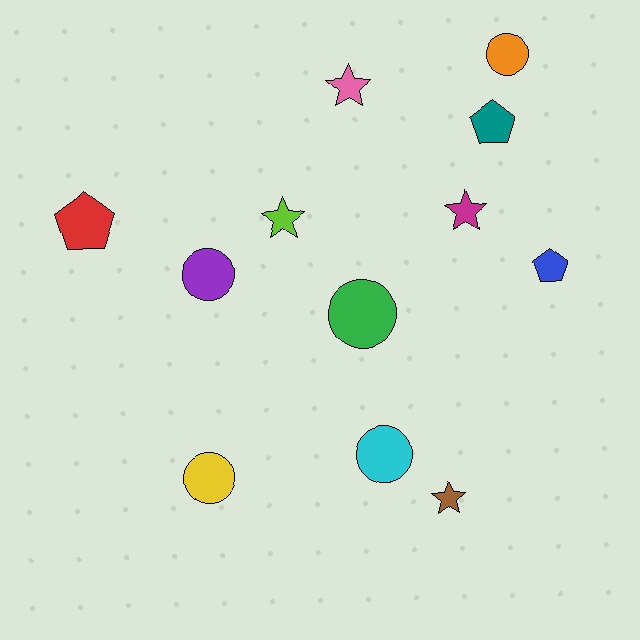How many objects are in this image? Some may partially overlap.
There are 12 objects.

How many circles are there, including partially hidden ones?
There are 5 circles.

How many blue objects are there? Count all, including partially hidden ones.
There is 1 blue object.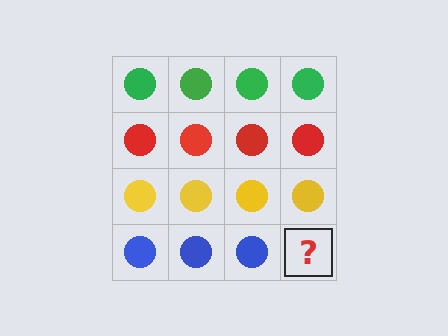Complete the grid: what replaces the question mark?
The question mark should be replaced with a blue circle.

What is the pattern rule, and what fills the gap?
The rule is that each row has a consistent color. The gap should be filled with a blue circle.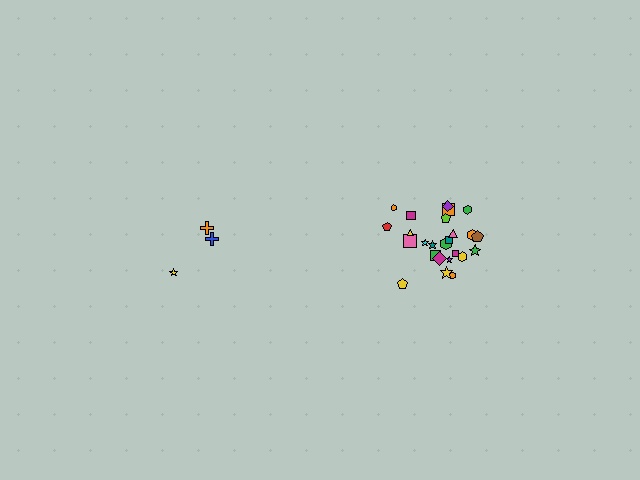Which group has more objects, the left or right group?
The right group.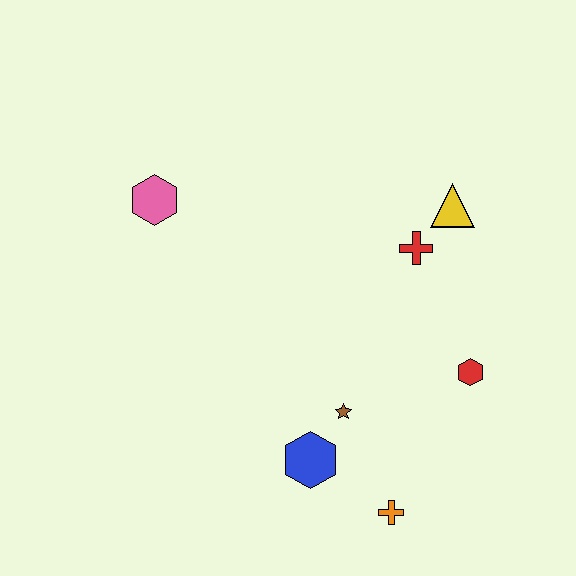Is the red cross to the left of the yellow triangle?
Yes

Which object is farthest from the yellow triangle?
The orange cross is farthest from the yellow triangle.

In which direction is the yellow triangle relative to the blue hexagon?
The yellow triangle is above the blue hexagon.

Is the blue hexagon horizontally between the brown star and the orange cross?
No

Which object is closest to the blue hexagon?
The brown star is closest to the blue hexagon.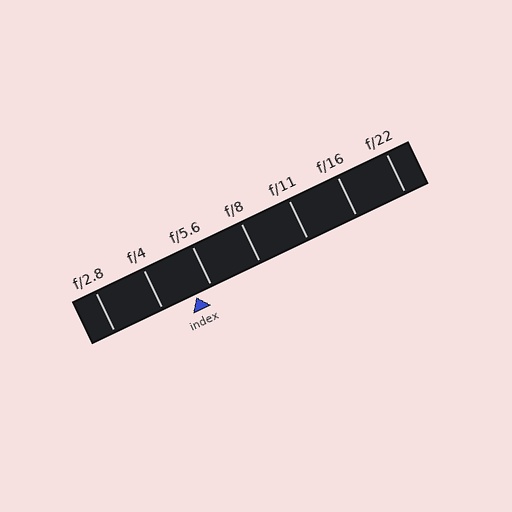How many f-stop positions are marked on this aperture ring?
There are 7 f-stop positions marked.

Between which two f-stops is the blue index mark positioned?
The index mark is between f/4 and f/5.6.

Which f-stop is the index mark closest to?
The index mark is closest to f/5.6.